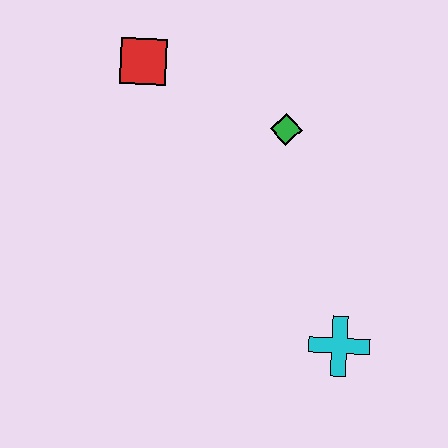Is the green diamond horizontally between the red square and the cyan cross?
Yes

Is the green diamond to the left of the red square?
No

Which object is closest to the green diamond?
The red square is closest to the green diamond.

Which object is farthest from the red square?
The cyan cross is farthest from the red square.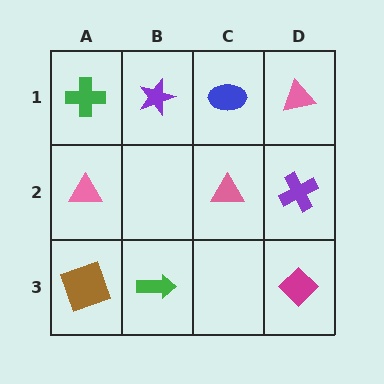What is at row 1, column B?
A purple star.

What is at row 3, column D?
A magenta diamond.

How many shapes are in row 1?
4 shapes.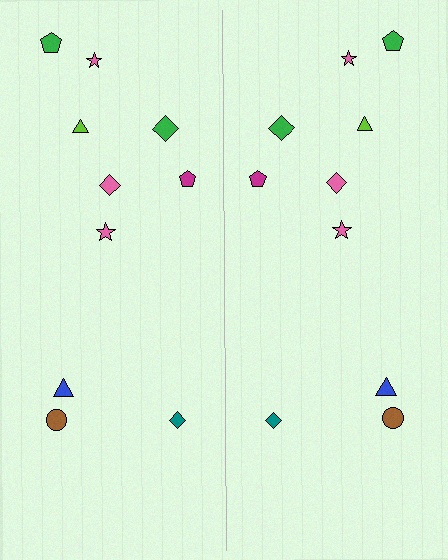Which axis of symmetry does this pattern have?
The pattern has a vertical axis of symmetry running through the center of the image.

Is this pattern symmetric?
Yes, this pattern has bilateral (reflection) symmetry.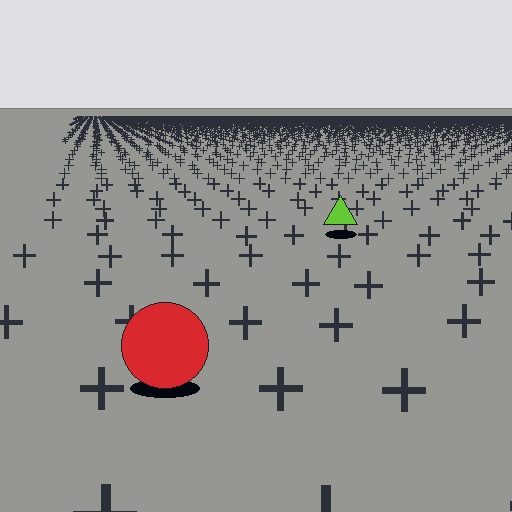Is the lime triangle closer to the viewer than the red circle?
No. The red circle is closer — you can tell from the texture gradient: the ground texture is coarser near it.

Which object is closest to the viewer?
The red circle is closest. The texture marks near it are larger and more spread out.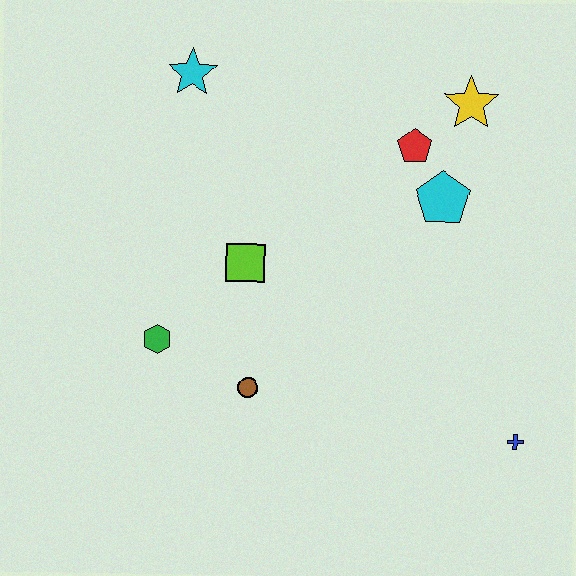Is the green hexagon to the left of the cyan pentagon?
Yes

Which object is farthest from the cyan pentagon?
The green hexagon is farthest from the cyan pentagon.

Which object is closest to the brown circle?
The green hexagon is closest to the brown circle.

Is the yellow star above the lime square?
Yes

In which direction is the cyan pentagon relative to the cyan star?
The cyan pentagon is to the right of the cyan star.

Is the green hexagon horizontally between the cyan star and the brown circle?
No